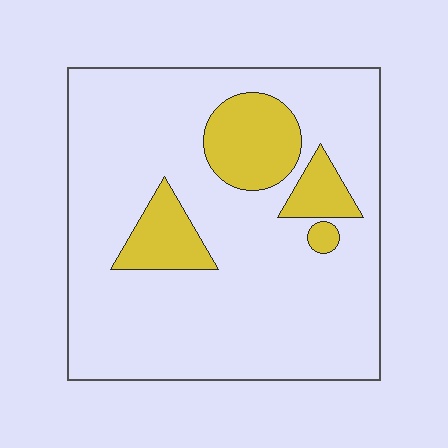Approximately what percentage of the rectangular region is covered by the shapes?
Approximately 15%.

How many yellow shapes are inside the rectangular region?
4.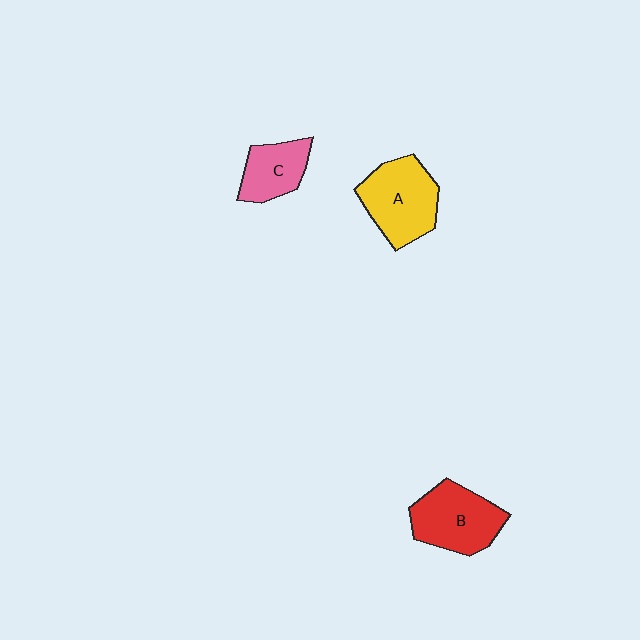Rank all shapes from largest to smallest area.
From largest to smallest: A (yellow), B (red), C (pink).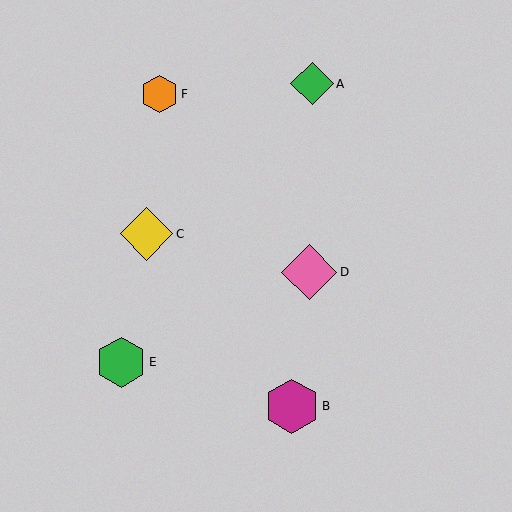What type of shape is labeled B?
Shape B is a magenta hexagon.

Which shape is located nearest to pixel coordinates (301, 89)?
The green diamond (labeled A) at (312, 84) is nearest to that location.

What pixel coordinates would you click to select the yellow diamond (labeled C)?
Click at (147, 234) to select the yellow diamond C.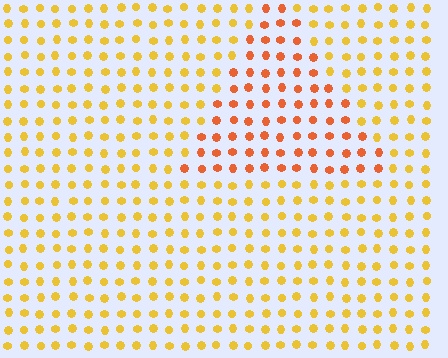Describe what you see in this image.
The image is filled with small yellow elements in a uniform arrangement. A triangle-shaped region is visible where the elements are tinted to a slightly different hue, forming a subtle color boundary.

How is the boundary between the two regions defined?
The boundary is defined purely by a slight shift in hue (about 32 degrees). Spacing, size, and orientation are identical on both sides.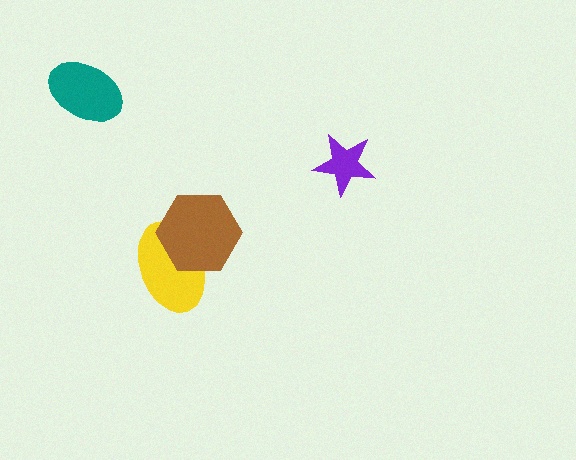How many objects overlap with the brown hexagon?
1 object overlaps with the brown hexagon.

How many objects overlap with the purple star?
0 objects overlap with the purple star.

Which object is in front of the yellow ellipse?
The brown hexagon is in front of the yellow ellipse.